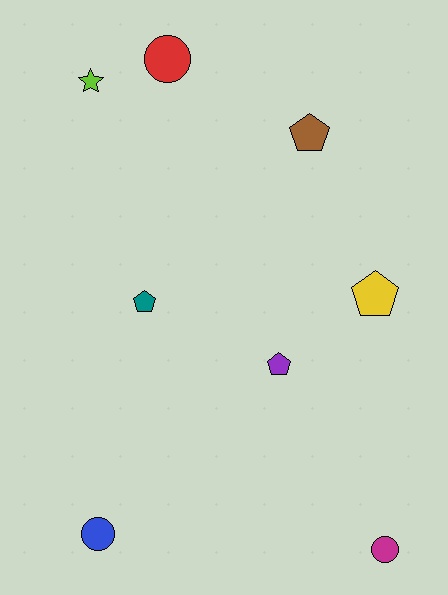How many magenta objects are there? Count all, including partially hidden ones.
There is 1 magenta object.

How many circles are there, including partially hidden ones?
There are 3 circles.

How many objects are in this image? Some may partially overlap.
There are 8 objects.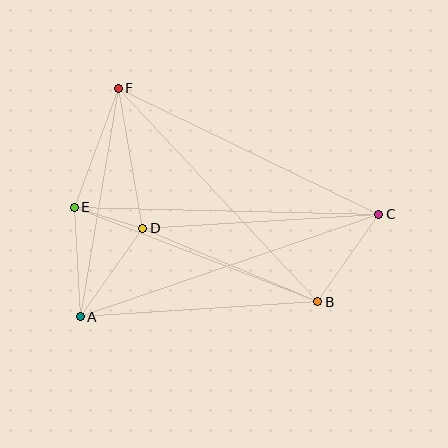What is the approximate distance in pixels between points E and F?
The distance between E and F is approximately 127 pixels.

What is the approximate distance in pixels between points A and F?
The distance between A and F is approximately 232 pixels.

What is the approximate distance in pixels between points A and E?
The distance between A and E is approximately 110 pixels.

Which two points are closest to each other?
Points D and E are closest to each other.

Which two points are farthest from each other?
Points A and C are farthest from each other.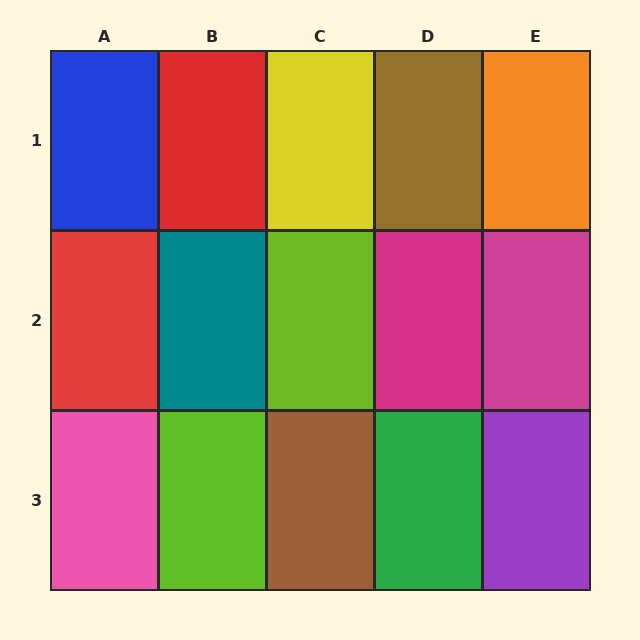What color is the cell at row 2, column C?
Lime.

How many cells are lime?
2 cells are lime.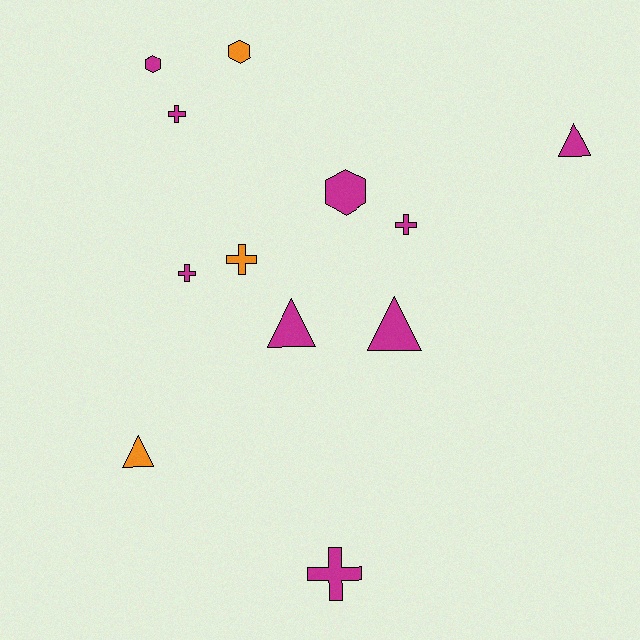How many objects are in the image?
There are 12 objects.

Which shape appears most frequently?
Cross, with 5 objects.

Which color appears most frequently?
Magenta, with 9 objects.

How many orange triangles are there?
There is 1 orange triangle.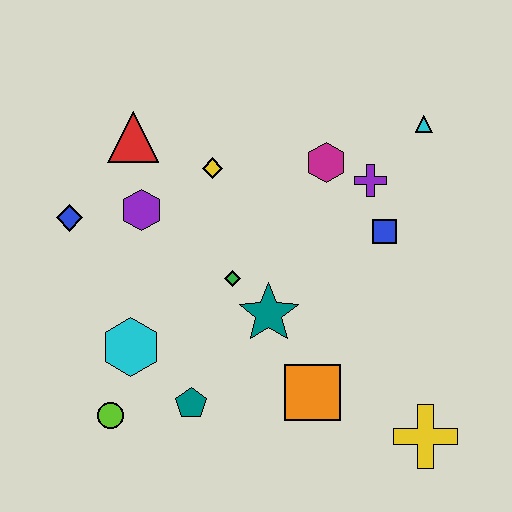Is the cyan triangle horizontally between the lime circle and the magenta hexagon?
No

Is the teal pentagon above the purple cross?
No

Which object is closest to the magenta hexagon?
The purple cross is closest to the magenta hexagon.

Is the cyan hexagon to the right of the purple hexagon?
No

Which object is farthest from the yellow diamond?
The yellow cross is farthest from the yellow diamond.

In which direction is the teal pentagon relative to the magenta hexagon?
The teal pentagon is below the magenta hexagon.